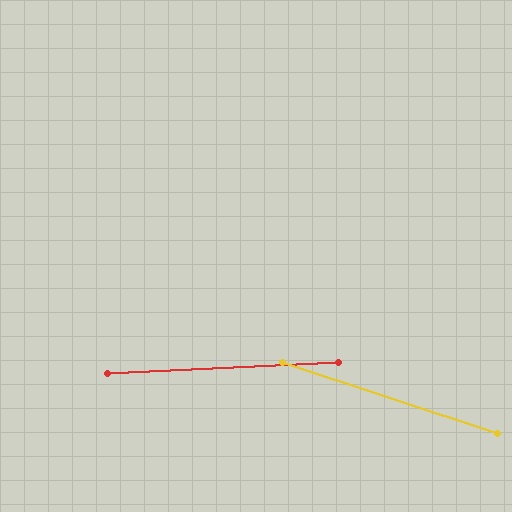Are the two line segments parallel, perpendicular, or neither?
Neither parallel nor perpendicular — they differ by about 21°.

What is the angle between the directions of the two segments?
Approximately 21 degrees.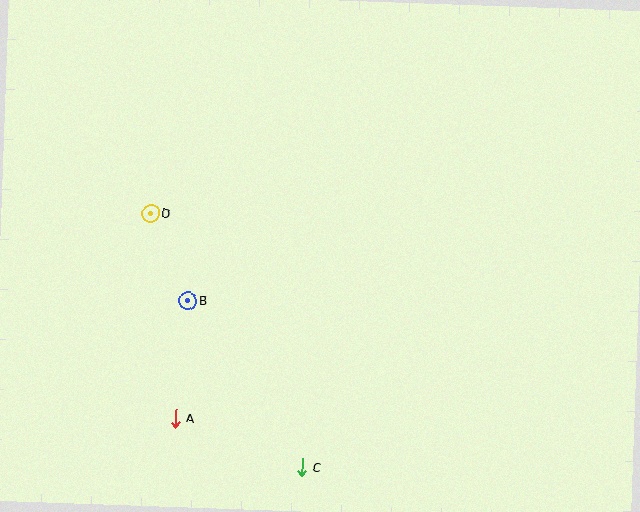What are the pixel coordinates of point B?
Point B is at (188, 301).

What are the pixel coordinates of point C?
Point C is at (302, 467).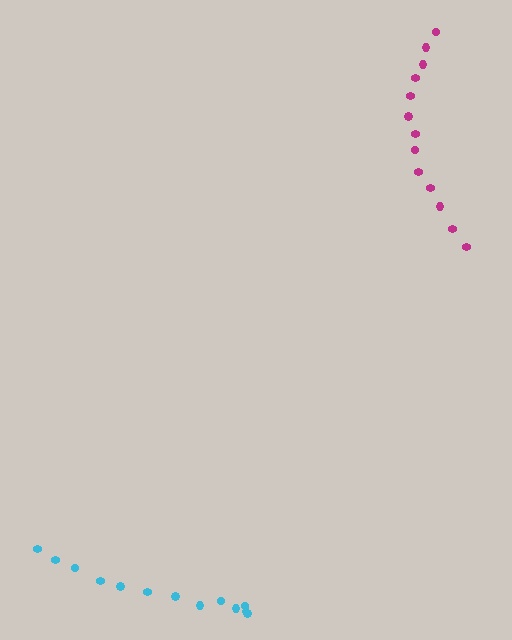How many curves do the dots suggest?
There are 2 distinct paths.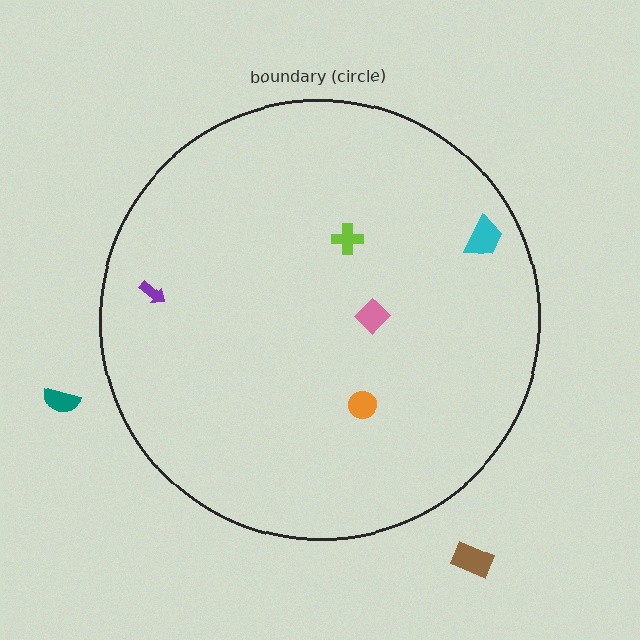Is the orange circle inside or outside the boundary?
Inside.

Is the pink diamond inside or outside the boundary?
Inside.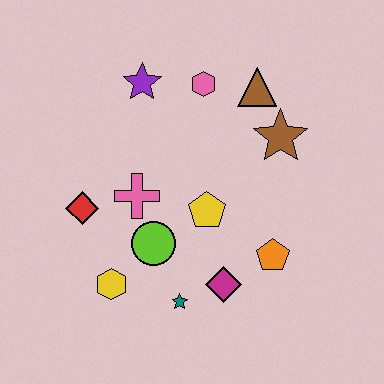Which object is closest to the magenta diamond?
The teal star is closest to the magenta diamond.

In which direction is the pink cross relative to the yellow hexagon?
The pink cross is above the yellow hexagon.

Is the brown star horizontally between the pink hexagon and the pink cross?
No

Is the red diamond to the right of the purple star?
No